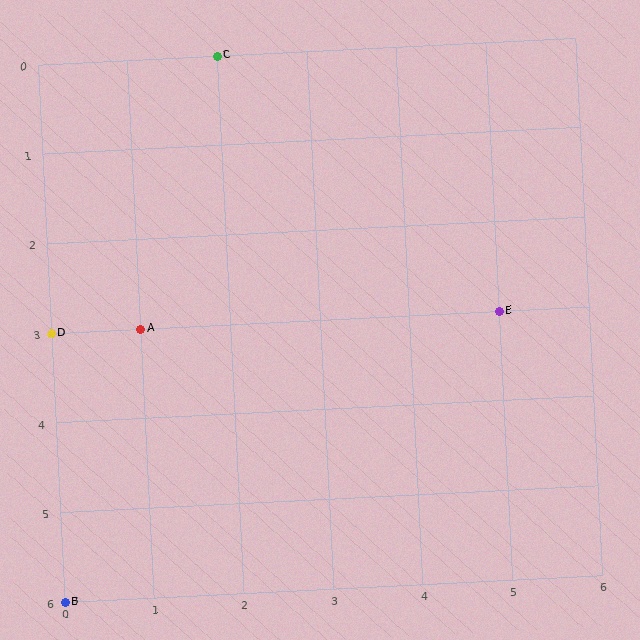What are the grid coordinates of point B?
Point B is at grid coordinates (0, 6).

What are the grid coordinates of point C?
Point C is at grid coordinates (2, 0).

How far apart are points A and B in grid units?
Points A and B are 1 column and 3 rows apart (about 3.2 grid units diagonally).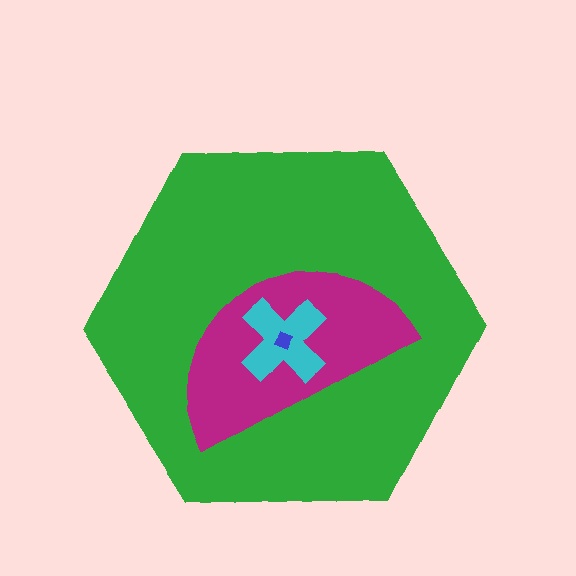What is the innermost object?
The blue square.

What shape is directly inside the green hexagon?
The magenta semicircle.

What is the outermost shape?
The green hexagon.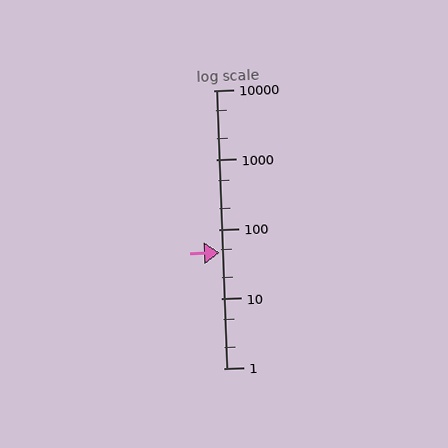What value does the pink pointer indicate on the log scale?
The pointer indicates approximately 46.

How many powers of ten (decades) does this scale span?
The scale spans 4 decades, from 1 to 10000.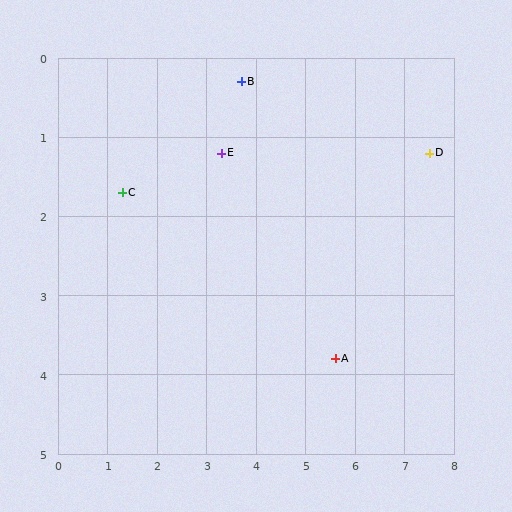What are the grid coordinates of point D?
Point D is at approximately (7.5, 1.2).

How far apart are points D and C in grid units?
Points D and C are about 6.2 grid units apart.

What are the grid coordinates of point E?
Point E is at approximately (3.3, 1.2).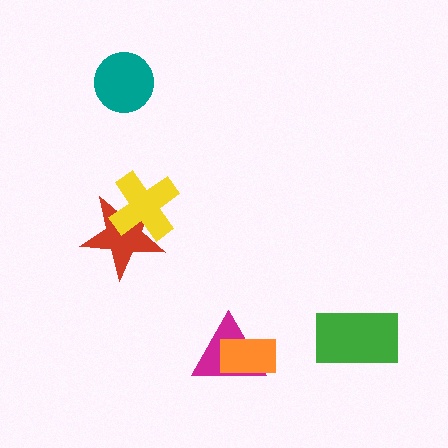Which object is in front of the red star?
The yellow cross is in front of the red star.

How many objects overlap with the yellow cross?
1 object overlaps with the yellow cross.